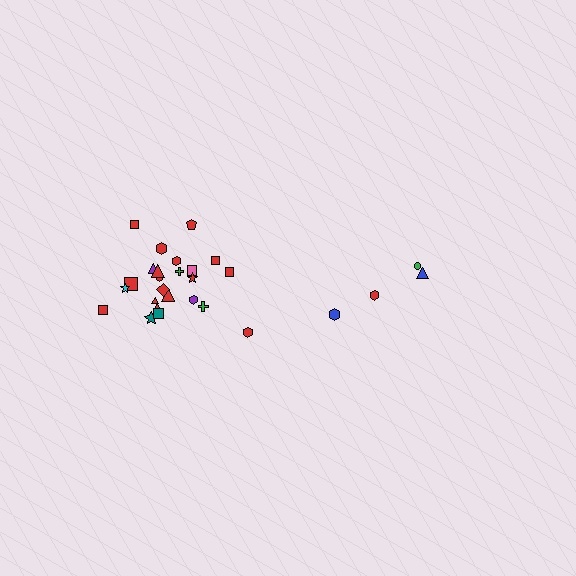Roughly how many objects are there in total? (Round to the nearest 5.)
Roughly 30 objects in total.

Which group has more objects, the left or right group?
The left group.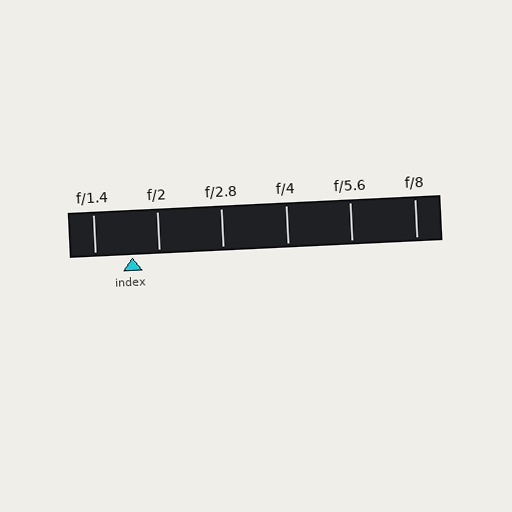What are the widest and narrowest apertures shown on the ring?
The widest aperture shown is f/1.4 and the narrowest is f/8.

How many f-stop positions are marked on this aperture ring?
There are 6 f-stop positions marked.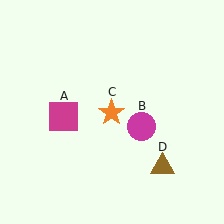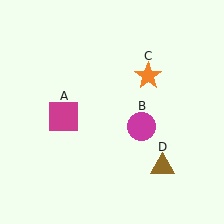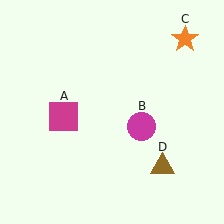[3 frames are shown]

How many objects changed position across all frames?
1 object changed position: orange star (object C).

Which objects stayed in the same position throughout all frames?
Magenta square (object A) and magenta circle (object B) and brown triangle (object D) remained stationary.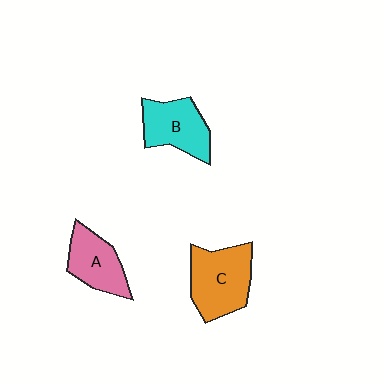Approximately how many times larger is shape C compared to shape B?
Approximately 1.2 times.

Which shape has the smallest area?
Shape A (pink).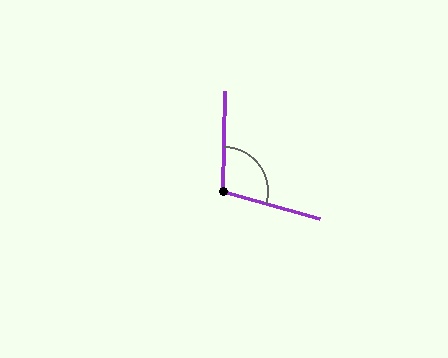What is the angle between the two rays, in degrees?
Approximately 105 degrees.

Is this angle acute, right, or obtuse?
It is obtuse.